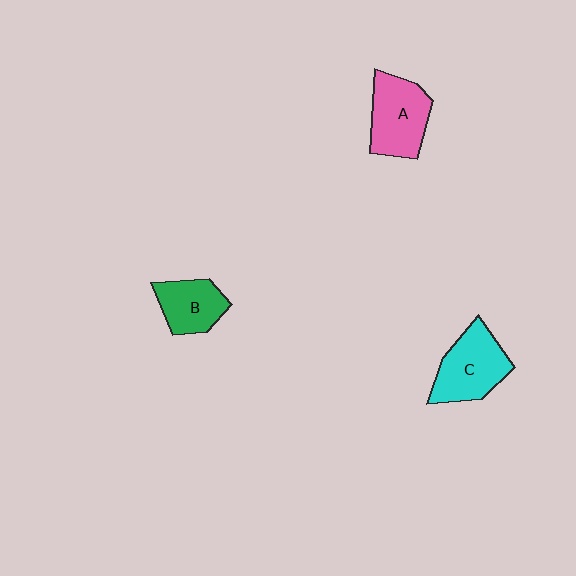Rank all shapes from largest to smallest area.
From largest to smallest: C (cyan), A (pink), B (green).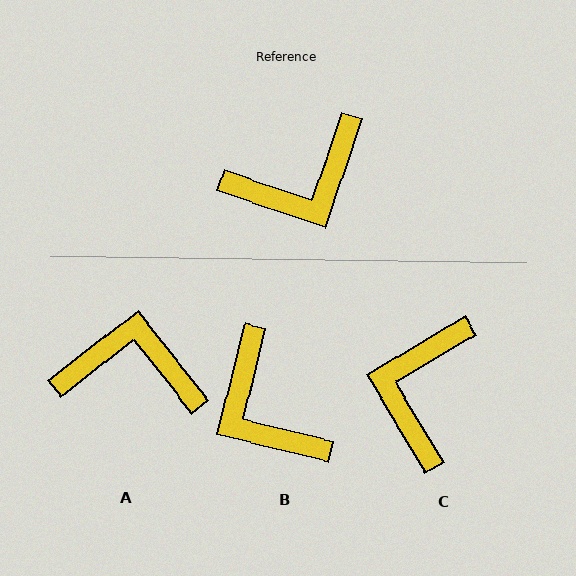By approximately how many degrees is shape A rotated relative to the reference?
Approximately 147 degrees counter-clockwise.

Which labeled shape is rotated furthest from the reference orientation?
A, about 147 degrees away.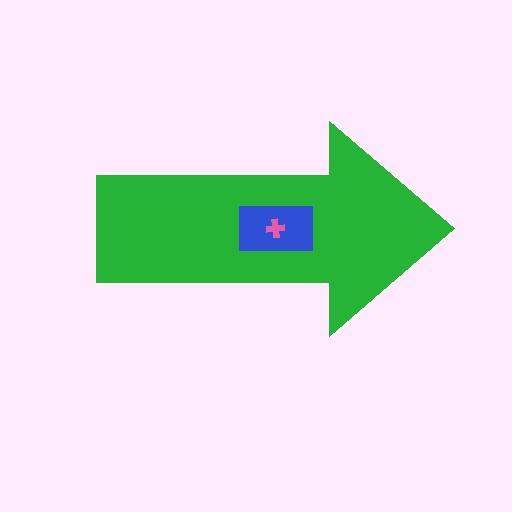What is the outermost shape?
The green arrow.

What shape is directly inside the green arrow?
The blue rectangle.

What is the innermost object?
The pink cross.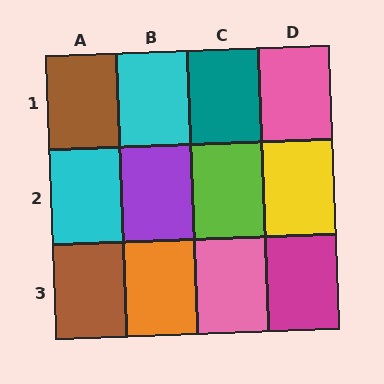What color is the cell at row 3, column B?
Orange.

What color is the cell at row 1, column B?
Cyan.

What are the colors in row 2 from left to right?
Cyan, purple, lime, yellow.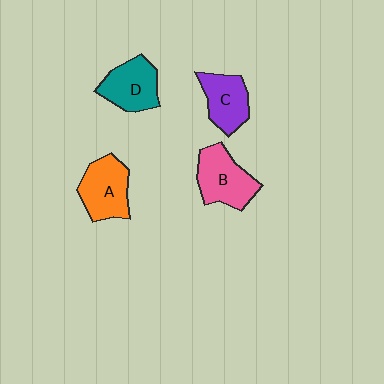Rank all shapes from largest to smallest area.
From largest to smallest: B (pink), A (orange), D (teal), C (purple).